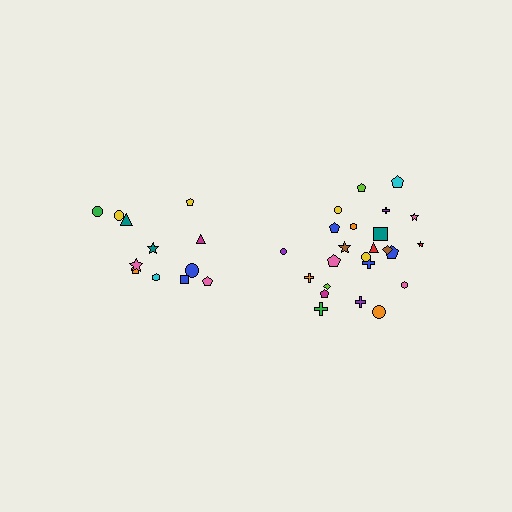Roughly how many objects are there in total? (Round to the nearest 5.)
Roughly 35 objects in total.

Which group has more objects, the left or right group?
The right group.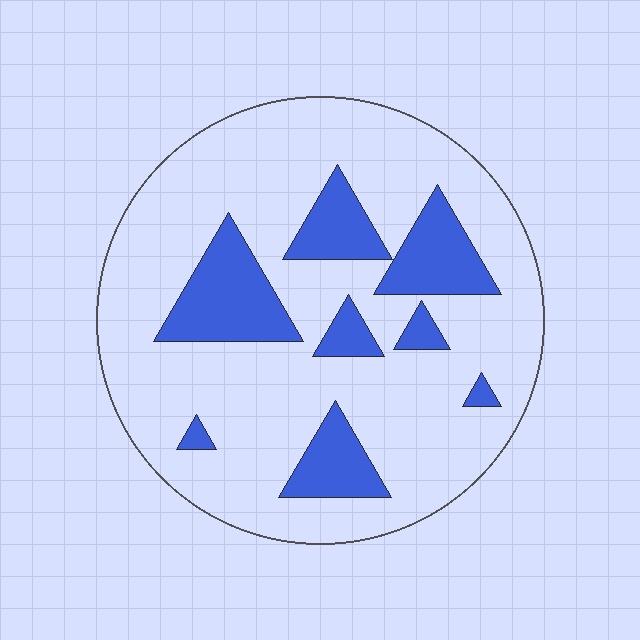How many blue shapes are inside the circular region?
8.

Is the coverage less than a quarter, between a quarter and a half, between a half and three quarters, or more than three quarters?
Less than a quarter.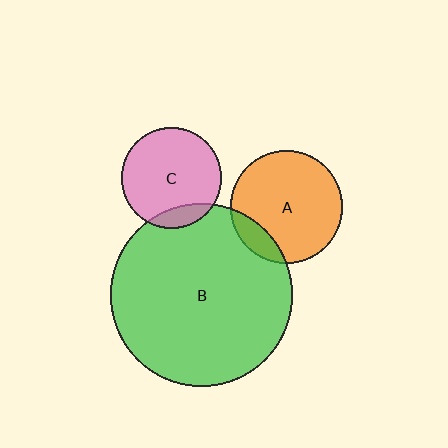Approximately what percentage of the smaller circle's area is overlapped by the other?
Approximately 15%.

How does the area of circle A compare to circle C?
Approximately 1.3 times.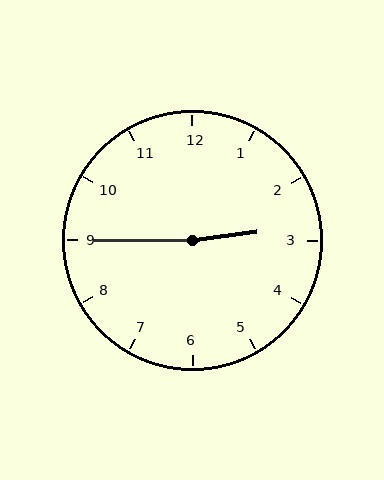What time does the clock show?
2:45.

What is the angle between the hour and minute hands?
Approximately 172 degrees.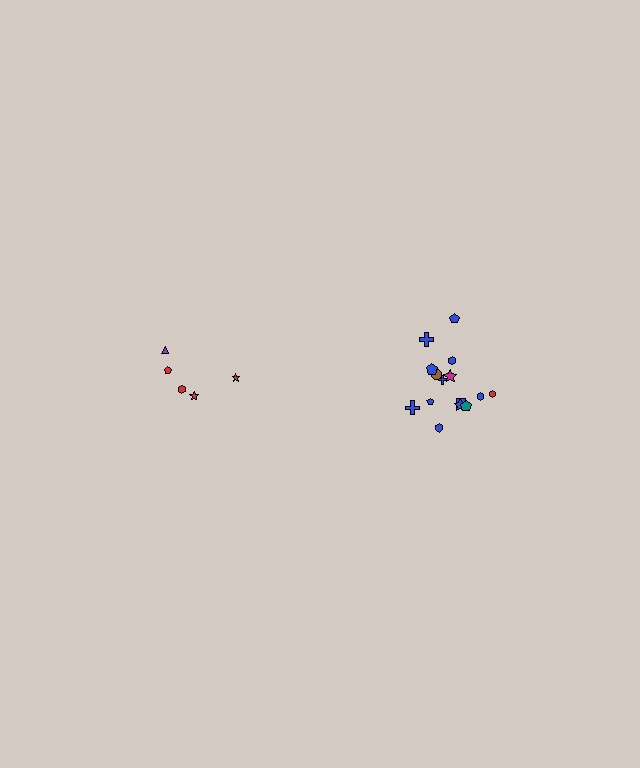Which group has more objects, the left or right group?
The right group.